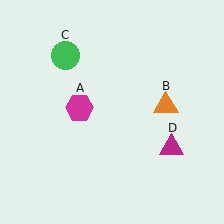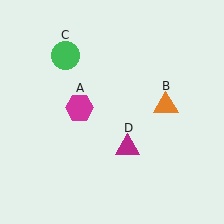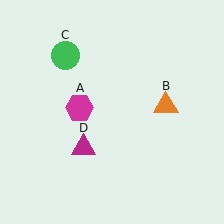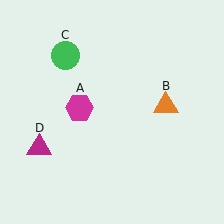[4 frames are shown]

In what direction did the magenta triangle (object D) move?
The magenta triangle (object D) moved left.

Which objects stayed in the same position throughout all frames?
Magenta hexagon (object A) and orange triangle (object B) and green circle (object C) remained stationary.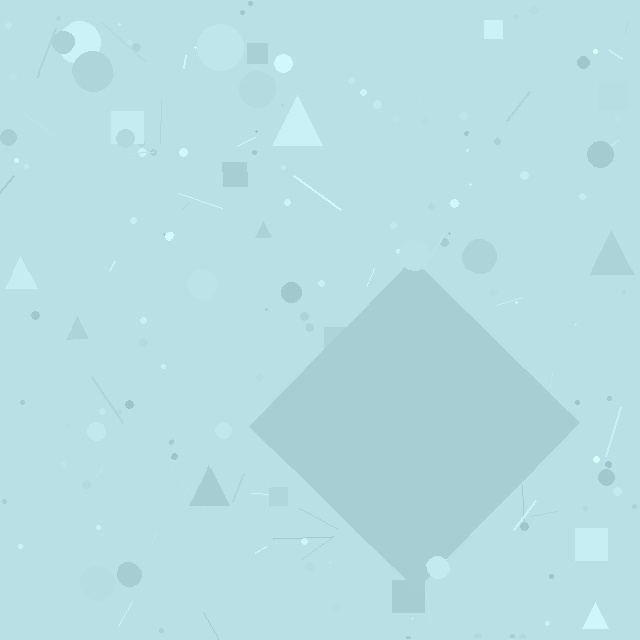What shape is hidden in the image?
A diamond is hidden in the image.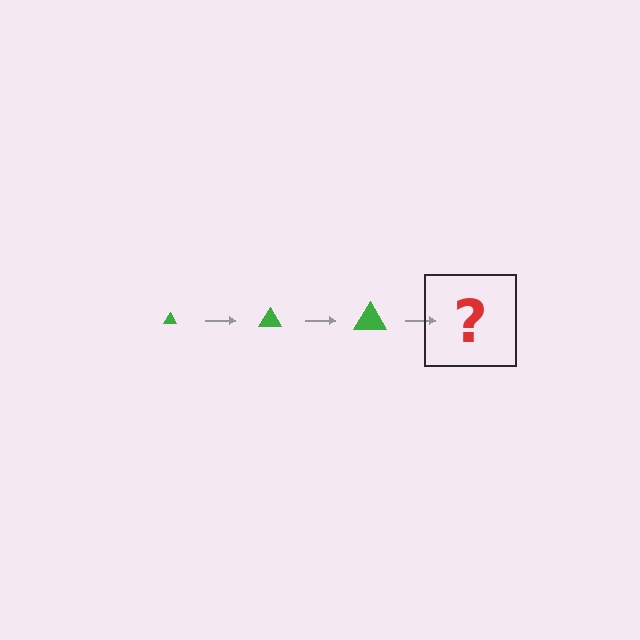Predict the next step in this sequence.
The next step is a green triangle, larger than the previous one.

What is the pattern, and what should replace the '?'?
The pattern is that the triangle gets progressively larger each step. The '?' should be a green triangle, larger than the previous one.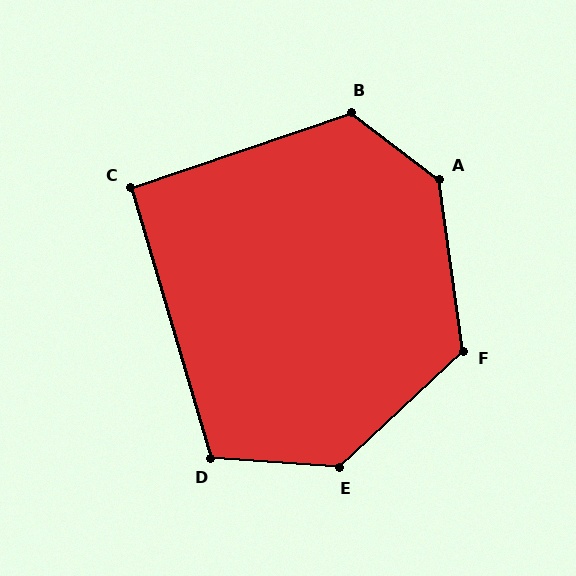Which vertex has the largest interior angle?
A, at approximately 135 degrees.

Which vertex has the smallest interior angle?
C, at approximately 92 degrees.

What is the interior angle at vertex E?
Approximately 133 degrees (obtuse).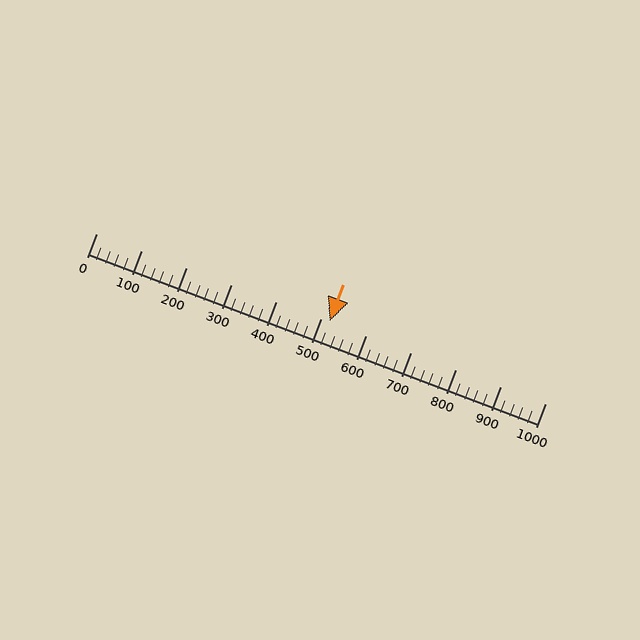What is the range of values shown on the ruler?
The ruler shows values from 0 to 1000.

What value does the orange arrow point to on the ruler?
The orange arrow points to approximately 520.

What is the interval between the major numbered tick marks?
The major tick marks are spaced 100 units apart.